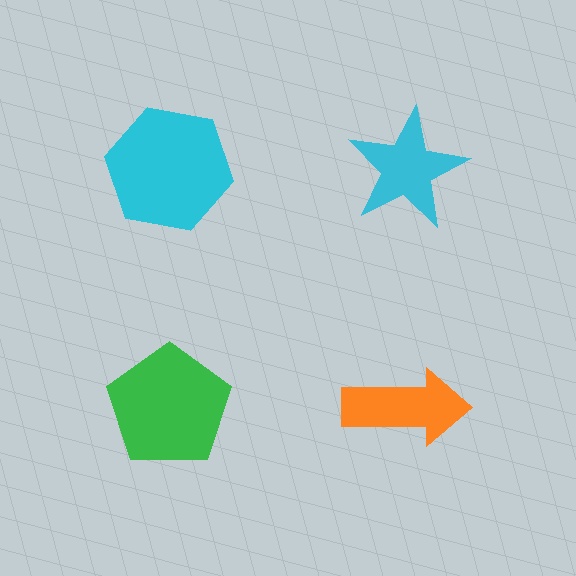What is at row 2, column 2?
An orange arrow.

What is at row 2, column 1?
A green pentagon.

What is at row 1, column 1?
A cyan hexagon.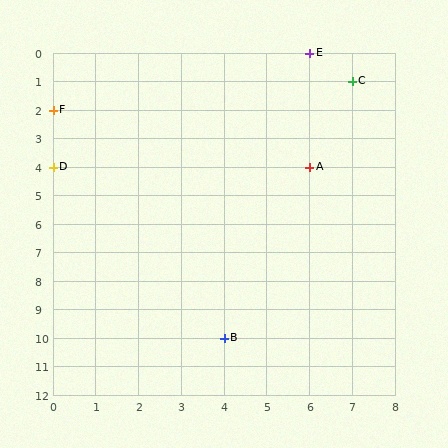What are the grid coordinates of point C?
Point C is at grid coordinates (7, 1).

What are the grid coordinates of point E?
Point E is at grid coordinates (6, 0).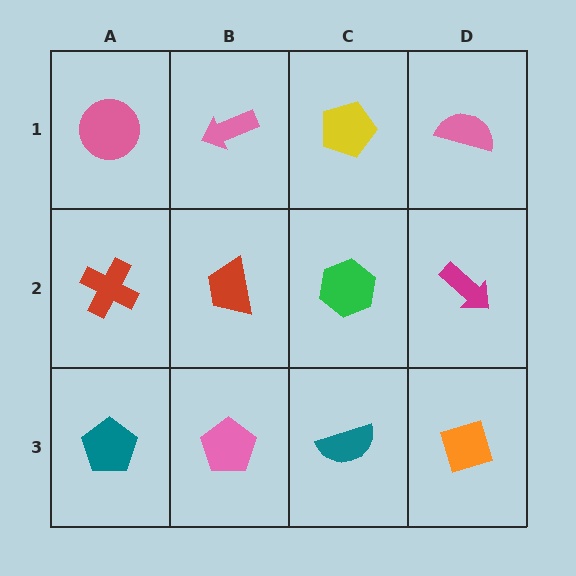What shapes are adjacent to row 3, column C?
A green hexagon (row 2, column C), a pink pentagon (row 3, column B), an orange diamond (row 3, column D).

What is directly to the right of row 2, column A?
A red trapezoid.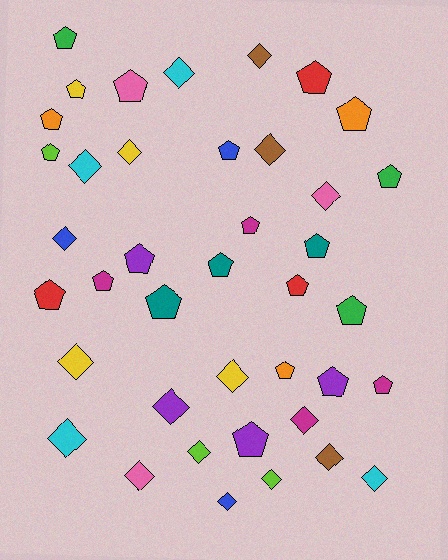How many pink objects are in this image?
There are 3 pink objects.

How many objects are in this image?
There are 40 objects.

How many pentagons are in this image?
There are 22 pentagons.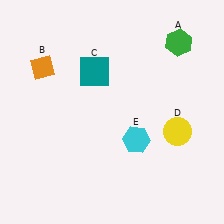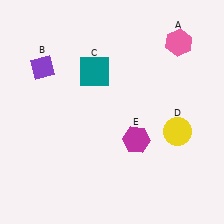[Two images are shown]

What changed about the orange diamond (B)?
In Image 1, B is orange. In Image 2, it changed to purple.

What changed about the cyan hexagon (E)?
In Image 1, E is cyan. In Image 2, it changed to magenta.